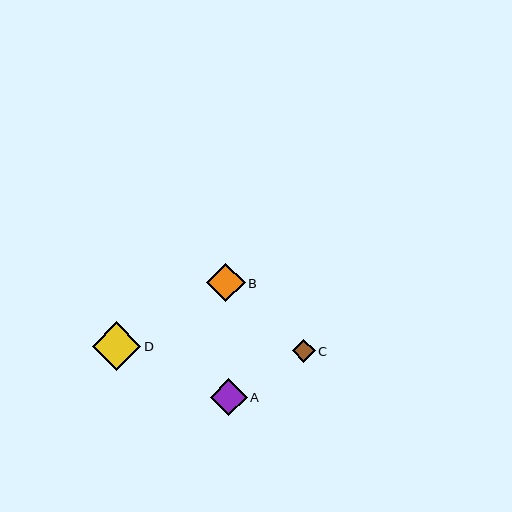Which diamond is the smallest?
Diamond C is the smallest with a size of approximately 23 pixels.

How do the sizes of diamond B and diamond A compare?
Diamond B and diamond A are approximately the same size.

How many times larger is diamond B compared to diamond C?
Diamond B is approximately 1.7 times the size of diamond C.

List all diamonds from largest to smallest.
From largest to smallest: D, B, A, C.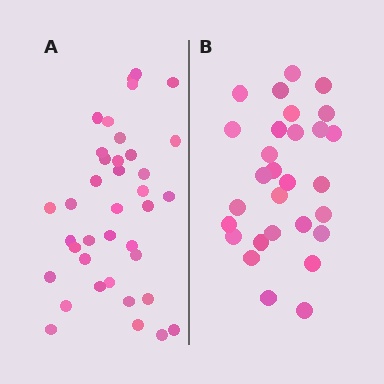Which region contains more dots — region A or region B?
Region A (the left region) has more dots.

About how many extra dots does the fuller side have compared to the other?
Region A has roughly 8 or so more dots than region B.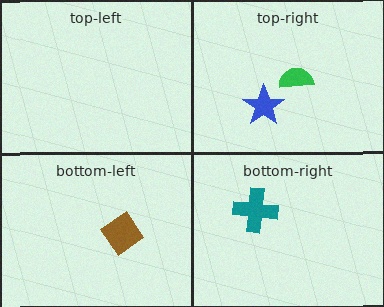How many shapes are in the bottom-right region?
1.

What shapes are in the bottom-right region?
The teal cross.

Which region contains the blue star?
The top-right region.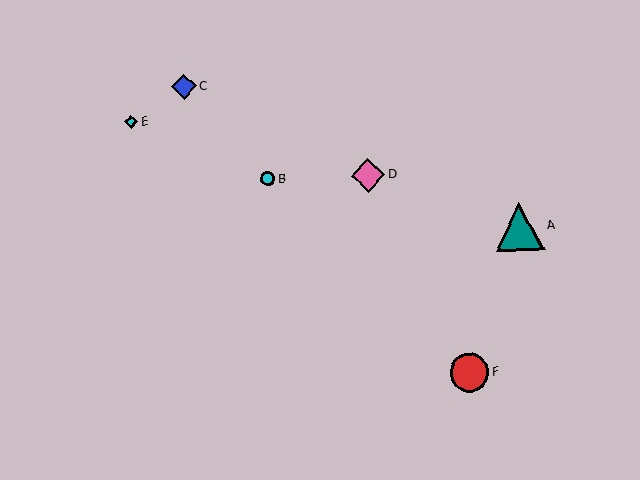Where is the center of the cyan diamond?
The center of the cyan diamond is at (131, 122).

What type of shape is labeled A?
Shape A is a teal triangle.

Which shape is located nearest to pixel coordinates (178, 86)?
The blue diamond (labeled C) at (184, 87) is nearest to that location.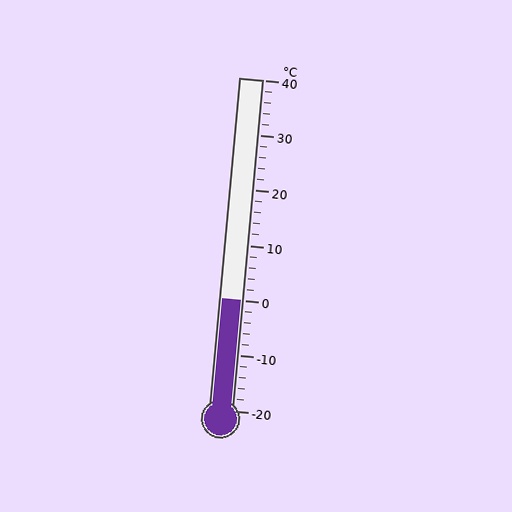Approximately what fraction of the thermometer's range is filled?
The thermometer is filled to approximately 35% of its range.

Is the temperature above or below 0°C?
The temperature is at 0°C.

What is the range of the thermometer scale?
The thermometer scale ranges from -20°C to 40°C.